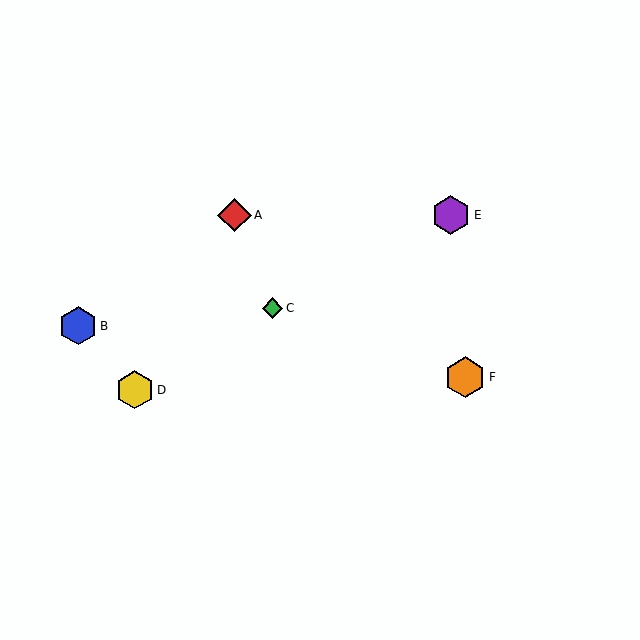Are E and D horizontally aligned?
No, E is at y≈215 and D is at y≈390.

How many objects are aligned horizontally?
2 objects (A, E) are aligned horizontally.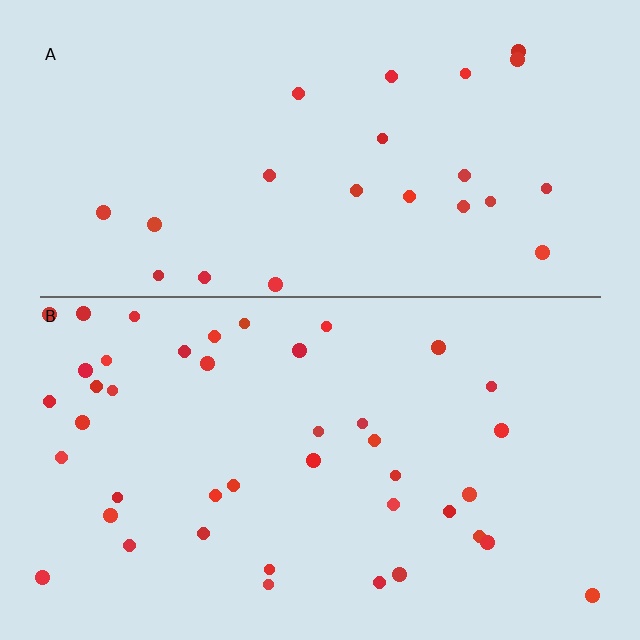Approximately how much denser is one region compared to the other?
Approximately 1.8× — region B over region A.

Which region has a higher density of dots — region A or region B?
B (the bottom).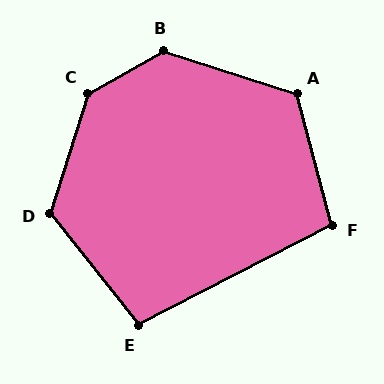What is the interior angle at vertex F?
Approximately 102 degrees (obtuse).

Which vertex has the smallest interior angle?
E, at approximately 101 degrees.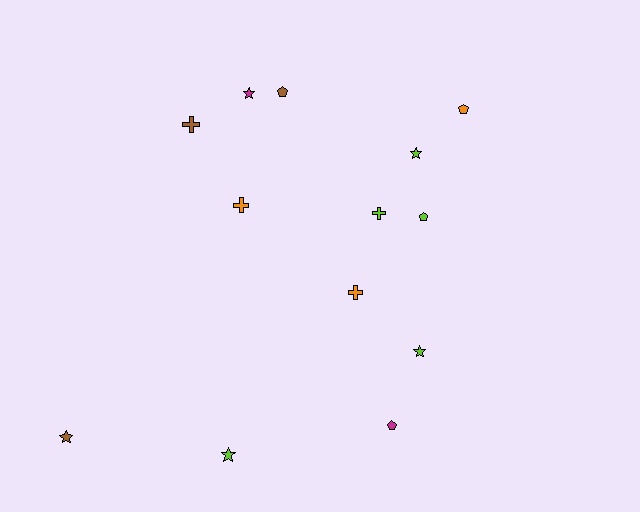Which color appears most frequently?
Lime, with 5 objects.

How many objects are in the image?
There are 13 objects.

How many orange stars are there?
There are no orange stars.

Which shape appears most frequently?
Star, with 5 objects.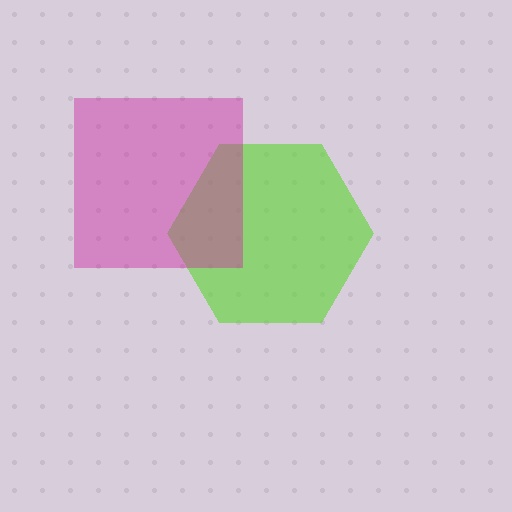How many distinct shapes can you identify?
There are 2 distinct shapes: a lime hexagon, a magenta square.